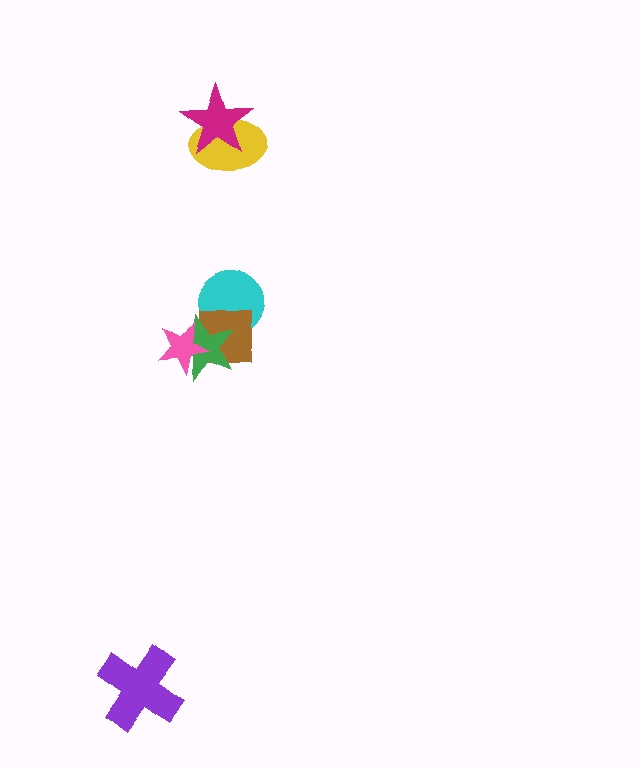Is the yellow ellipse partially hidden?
Yes, it is partially covered by another shape.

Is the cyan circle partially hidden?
Yes, it is partially covered by another shape.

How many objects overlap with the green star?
3 objects overlap with the green star.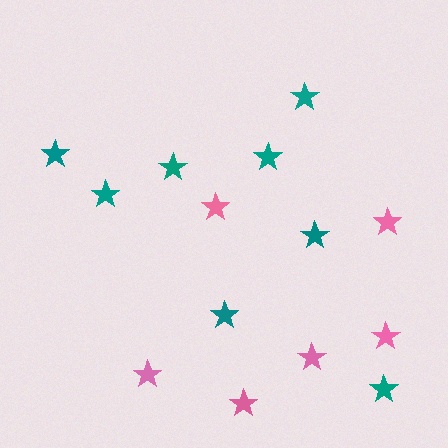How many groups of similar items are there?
There are 2 groups: one group of teal stars (8) and one group of pink stars (6).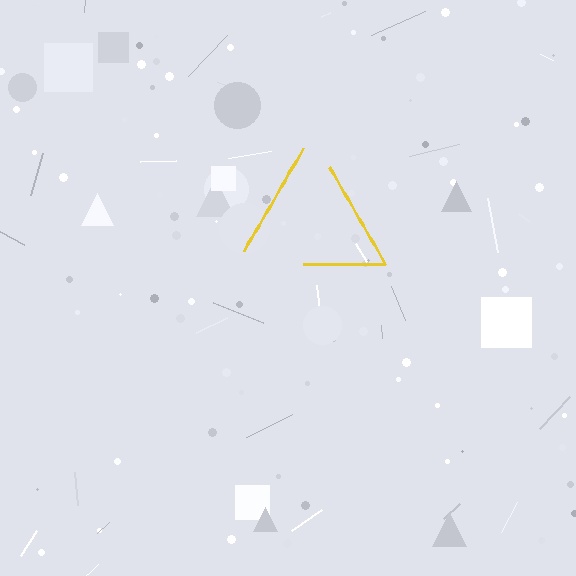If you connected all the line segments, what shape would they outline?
They would outline a triangle.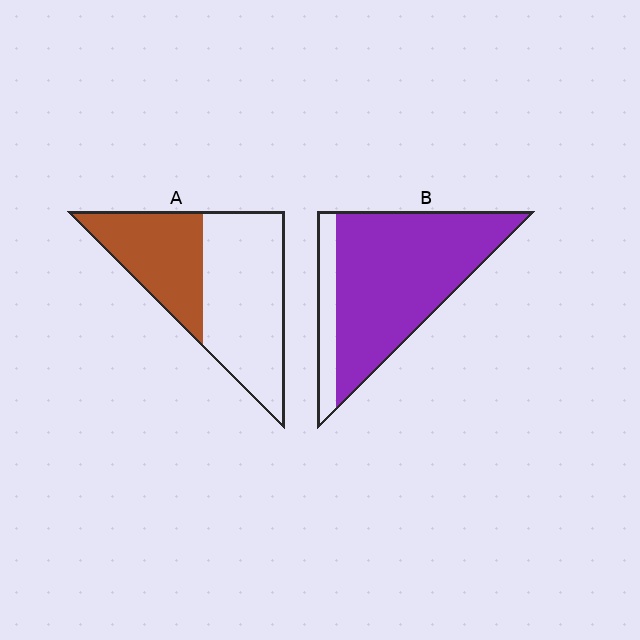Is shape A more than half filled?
No.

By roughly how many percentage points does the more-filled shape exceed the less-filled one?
By roughly 45 percentage points (B over A).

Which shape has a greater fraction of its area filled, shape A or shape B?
Shape B.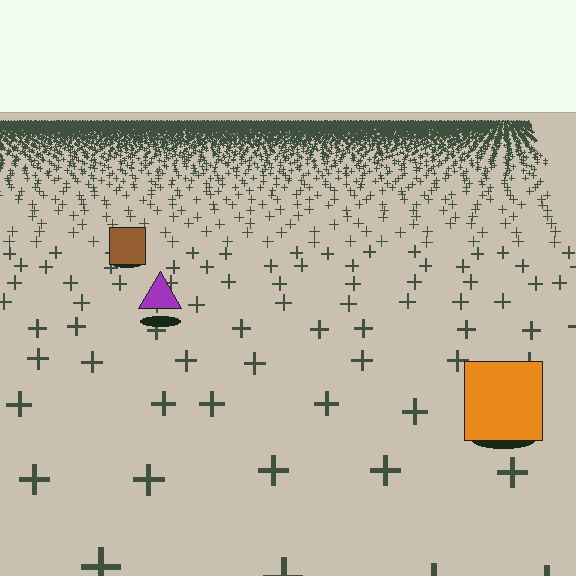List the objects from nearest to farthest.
From nearest to farthest: the orange square, the purple triangle, the brown square.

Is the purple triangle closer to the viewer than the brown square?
Yes. The purple triangle is closer — you can tell from the texture gradient: the ground texture is coarser near it.